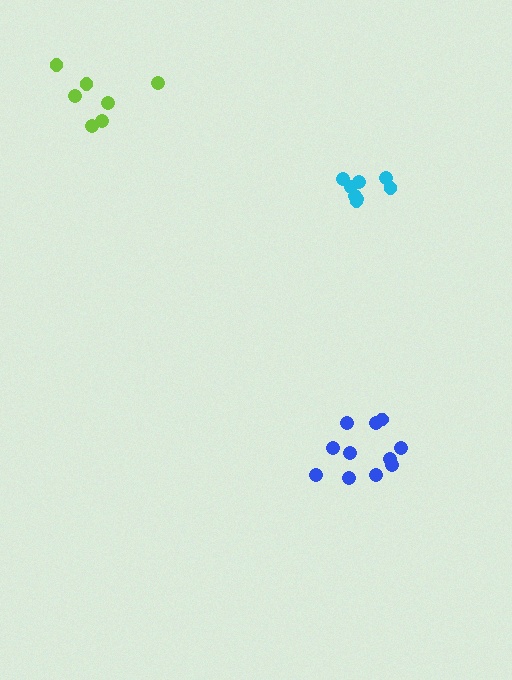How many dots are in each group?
Group 1: 7 dots, Group 2: 11 dots, Group 3: 8 dots (26 total).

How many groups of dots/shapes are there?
There are 3 groups.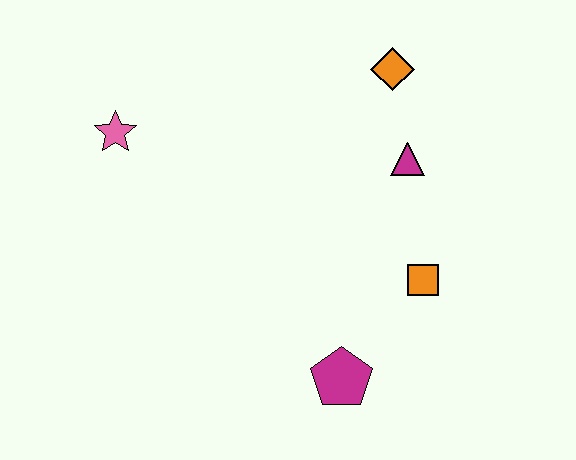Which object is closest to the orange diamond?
The magenta triangle is closest to the orange diamond.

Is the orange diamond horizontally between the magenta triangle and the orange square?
No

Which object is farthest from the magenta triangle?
The pink star is farthest from the magenta triangle.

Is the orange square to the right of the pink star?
Yes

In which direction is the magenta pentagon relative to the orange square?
The magenta pentagon is below the orange square.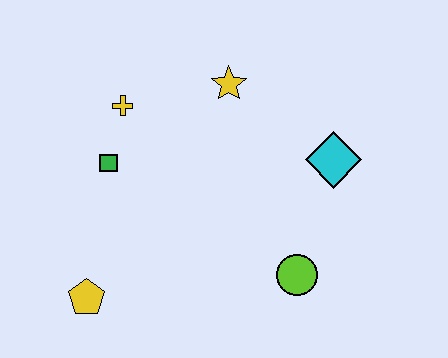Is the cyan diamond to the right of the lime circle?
Yes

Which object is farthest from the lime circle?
The yellow cross is farthest from the lime circle.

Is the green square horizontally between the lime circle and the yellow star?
No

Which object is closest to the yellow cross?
The green square is closest to the yellow cross.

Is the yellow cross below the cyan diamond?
No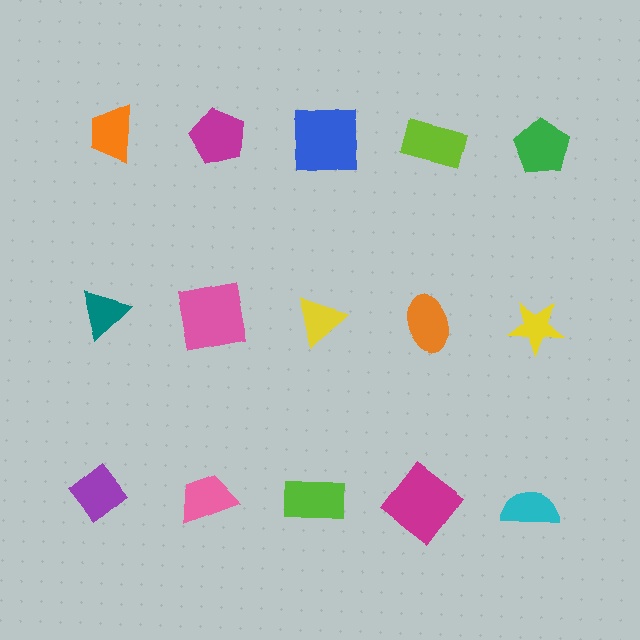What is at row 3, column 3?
A lime rectangle.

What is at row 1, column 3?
A blue square.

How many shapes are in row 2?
5 shapes.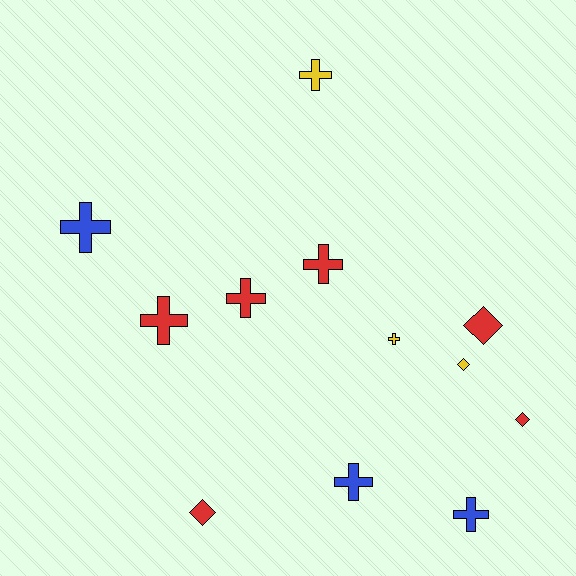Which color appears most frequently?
Red, with 6 objects.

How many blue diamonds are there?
There are no blue diamonds.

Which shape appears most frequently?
Cross, with 8 objects.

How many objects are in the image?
There are 12 objects.